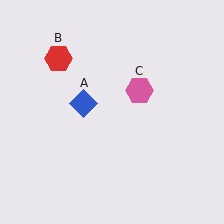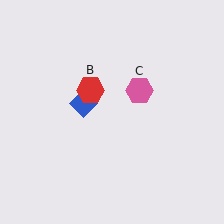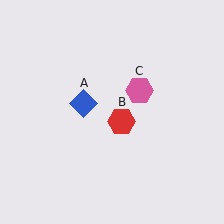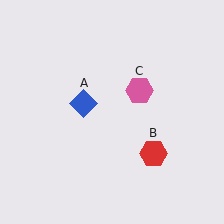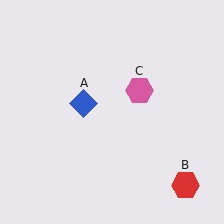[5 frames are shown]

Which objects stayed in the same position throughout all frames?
Blue diamond (object A) and pink hexagon (object C) remained stationary.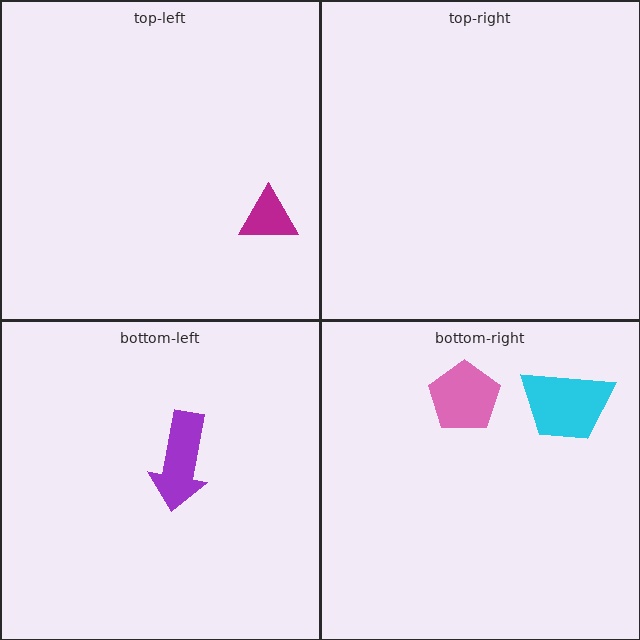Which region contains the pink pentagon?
The bottom-right region.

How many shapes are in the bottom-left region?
1.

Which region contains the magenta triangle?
The top-left region.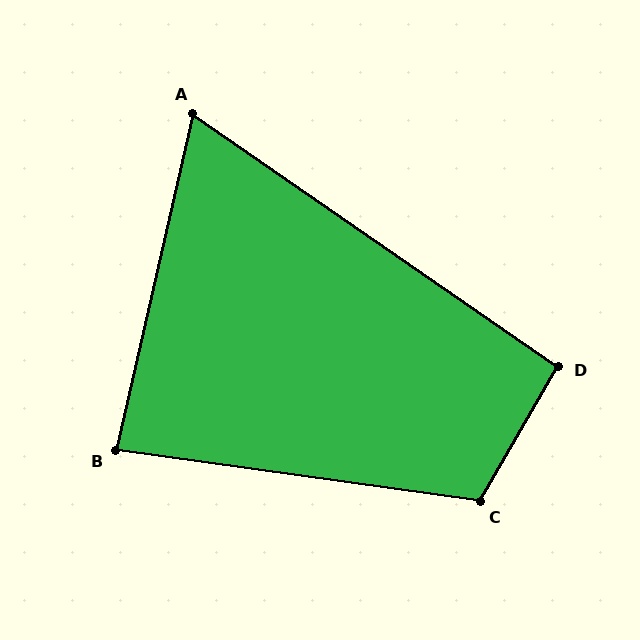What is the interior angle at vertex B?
Approximately 85 degrees (approximately right).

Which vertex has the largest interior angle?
C, at approximately 112 degrees.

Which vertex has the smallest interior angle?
A, at approximately 68 degrees.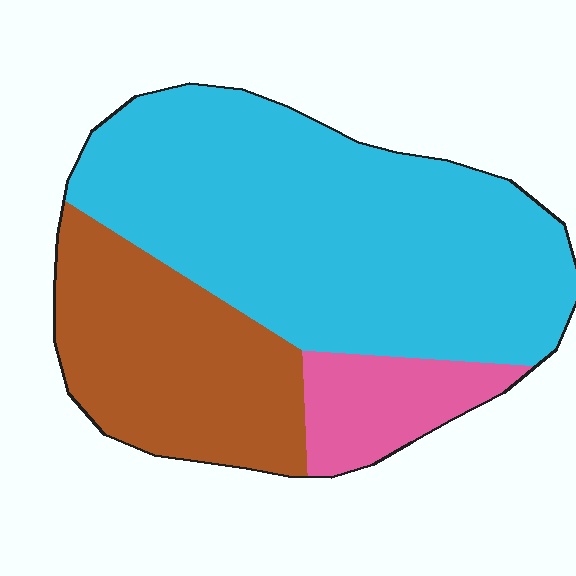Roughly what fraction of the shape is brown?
Brown covers 28% of the shape.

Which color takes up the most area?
Cyan, at roughly 60%.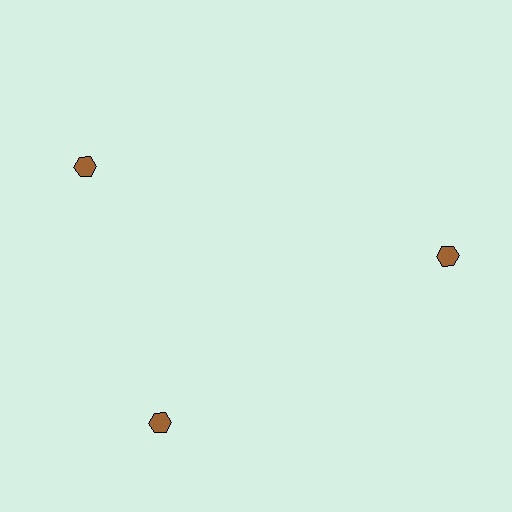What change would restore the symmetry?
The symmetry would be restored by rotating it back into even spacing with its neighbors so that all 3 hexagons sit at equal angles and equal distance from the center.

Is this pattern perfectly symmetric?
No. The 3 brown hexagons are arranged in a ring, but one element near the 11 o'clock position is rotated out of alignment along the ring, breaking the 3-fold rotational symmetry.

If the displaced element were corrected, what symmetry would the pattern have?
It would have 3-fold rotational symmetry — the pattern would map onto itself every 120 degrees.